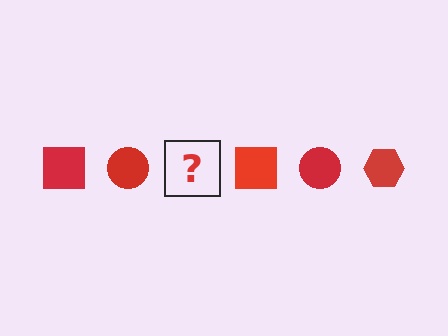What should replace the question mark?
The question mark should be replaced with a red hexagon.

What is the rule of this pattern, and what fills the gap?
The rule is that the pattern cycles through square, circle, hexagon shapes in red. The gap should be filled with a red hexagon.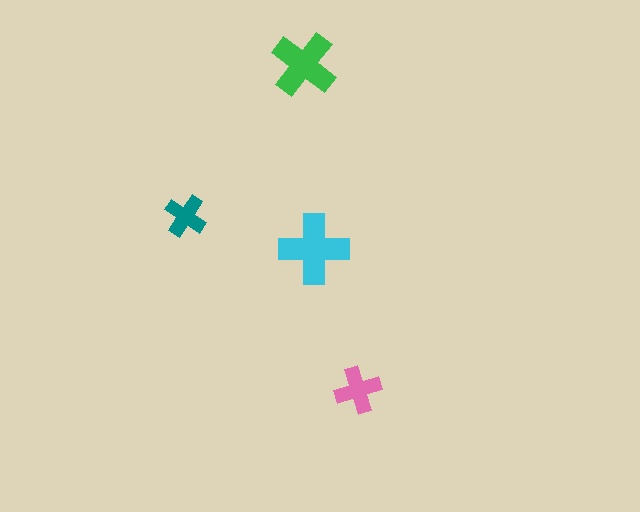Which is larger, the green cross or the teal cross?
The green one.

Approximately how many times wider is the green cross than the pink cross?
About 1.5 times wider.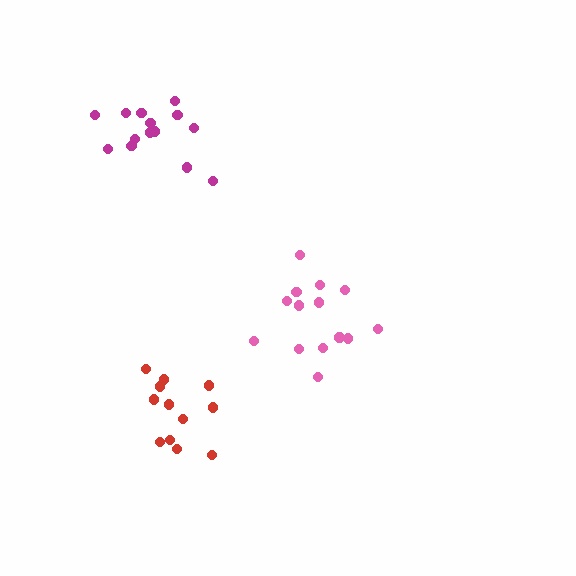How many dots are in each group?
Group 1: 14 dots, Group 2: 12 dots, Group 3: 14 dots (40 total).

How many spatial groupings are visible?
There are 3 spatial groupings.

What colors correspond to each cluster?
The clusters are colored: magenta, red, pink.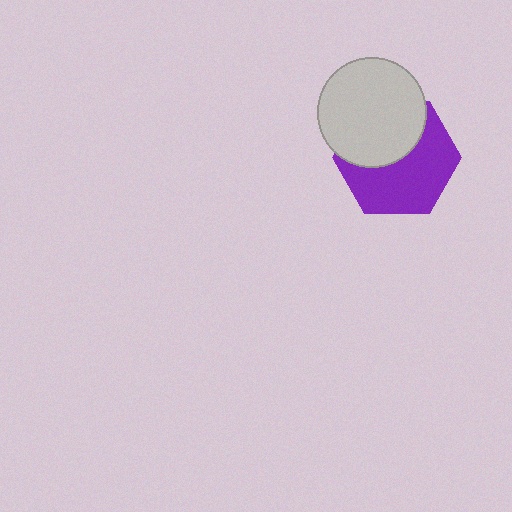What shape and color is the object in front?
The object in front is a light gray circle.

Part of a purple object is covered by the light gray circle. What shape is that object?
It is a hexagon.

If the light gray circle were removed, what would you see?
You would see the complete purple hexagon.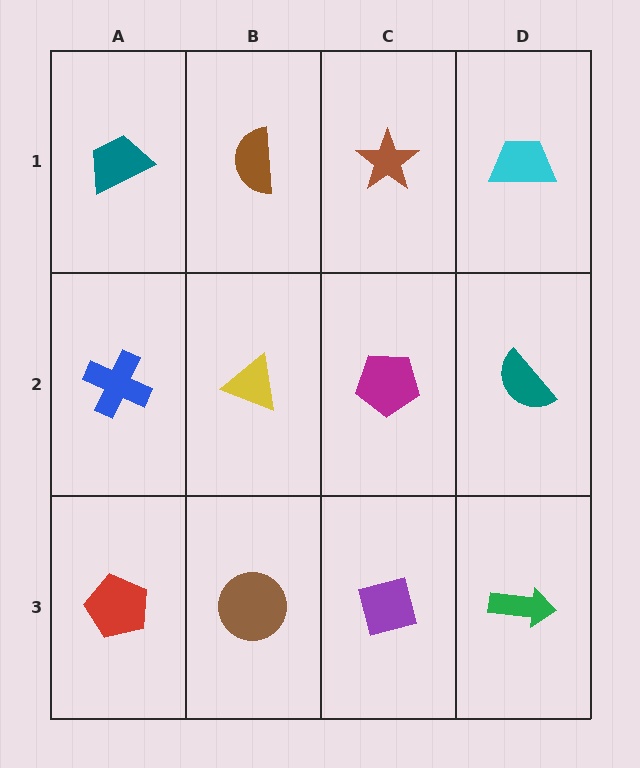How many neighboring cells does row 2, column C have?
4.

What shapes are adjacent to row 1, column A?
A blue cross (row 2, column A), a brown semicircle (row 1, column B).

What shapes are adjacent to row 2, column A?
A teal trapezoid (row 1, column A), a red pentagon (row 3, column A), a yellow triangle (row 2, column B).